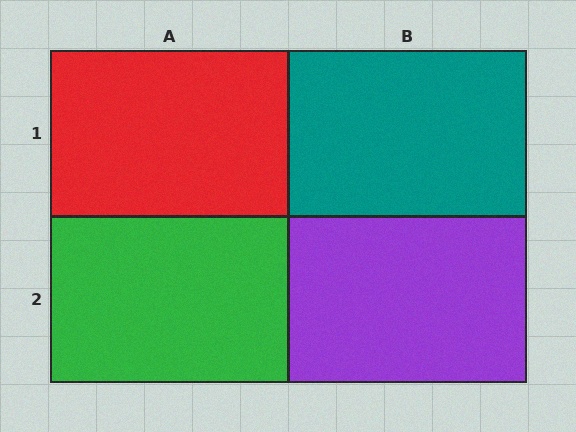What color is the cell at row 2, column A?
Green.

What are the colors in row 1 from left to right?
Red, teal.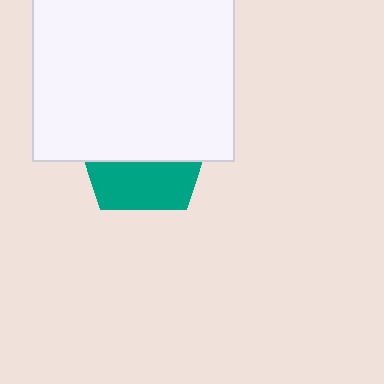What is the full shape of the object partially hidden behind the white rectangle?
The partially hidden object is a teal pentagon.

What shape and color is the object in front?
The object in front is a white rectangle.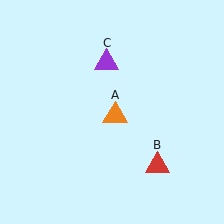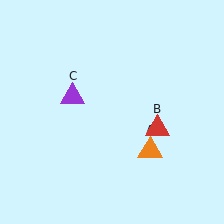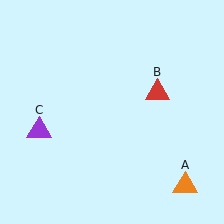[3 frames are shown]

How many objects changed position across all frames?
3 objects changed position: orange triangle (object A), red triangle (object B), purple triangle (object C).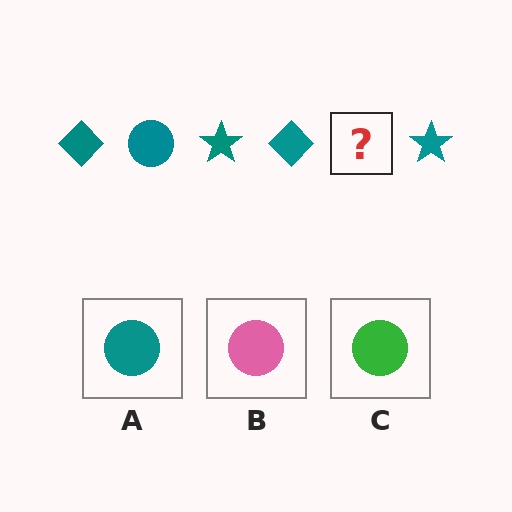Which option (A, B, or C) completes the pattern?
A.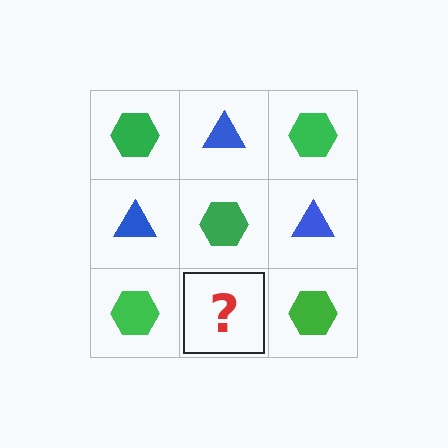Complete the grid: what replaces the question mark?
The question mark should be replaced with a blue triangle.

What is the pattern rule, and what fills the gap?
The rule is that it alternates green hexagon and blue triangle in a checkerboard pattern. The gap should be filled with a blue triangle.